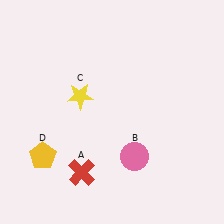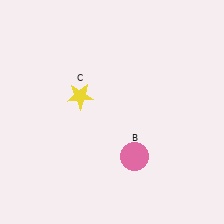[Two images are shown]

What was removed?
The yellow pentagon (D), the red cross (A) were removed in Image 2.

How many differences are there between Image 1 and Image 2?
There are 2 differences between the two images.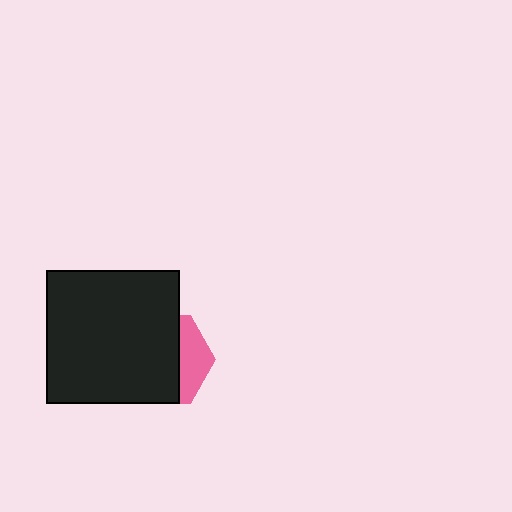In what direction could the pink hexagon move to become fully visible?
The pink hexagon could move right. That would shift it out from behind the black rectangle entirely.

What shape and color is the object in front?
The object in front is a black rectangle.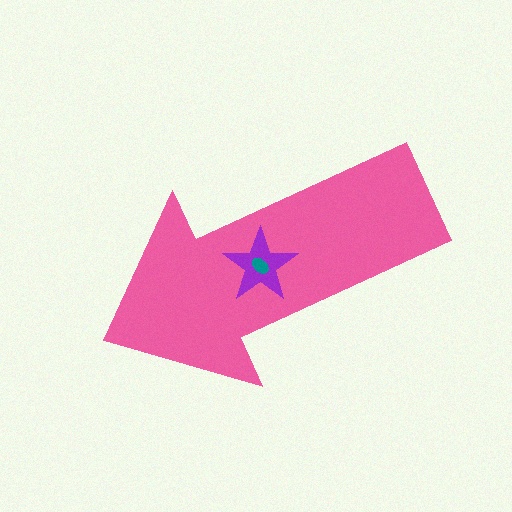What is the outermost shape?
The pink arrow.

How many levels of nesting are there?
3.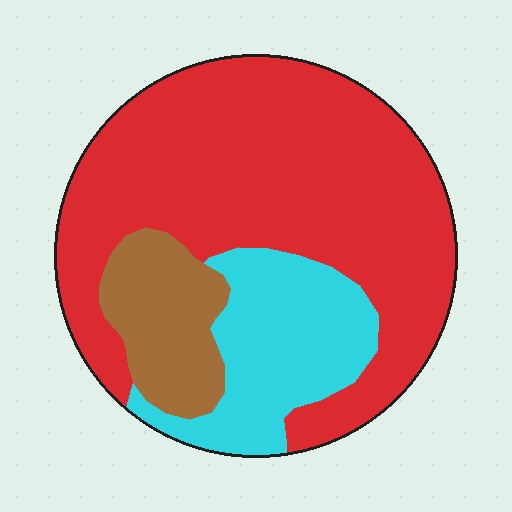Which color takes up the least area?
Brown, at roughly 15%.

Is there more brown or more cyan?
Cyan.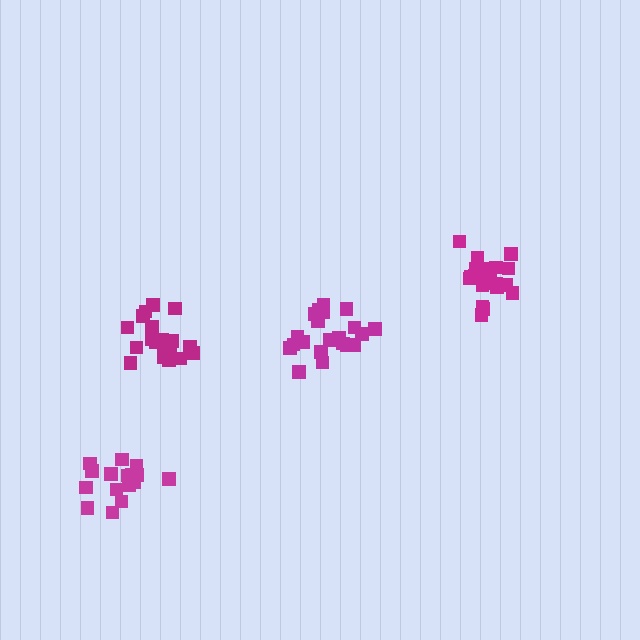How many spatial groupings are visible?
There are 4 spatial groupings.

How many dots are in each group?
Group 1: 20 dots, Group 2: 16 dots, Group 3: 21 dots, Group 4: 20 dots (77 total).